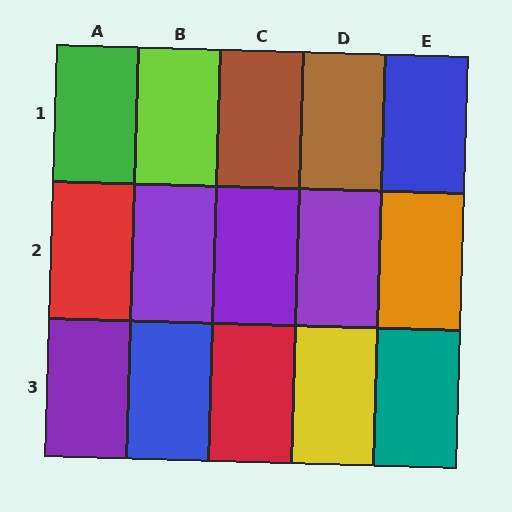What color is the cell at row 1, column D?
Brown.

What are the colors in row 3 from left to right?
Purple, blue, red, yellow, teal.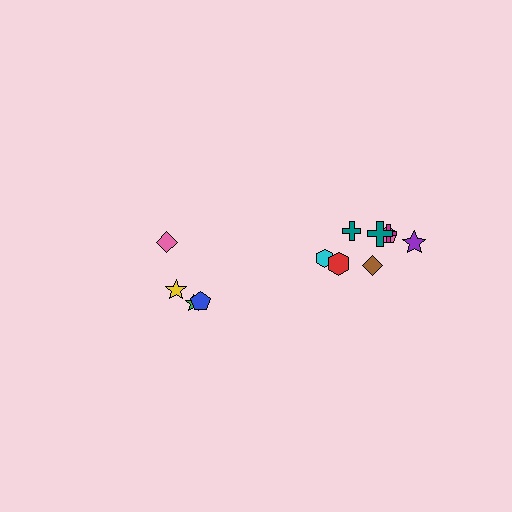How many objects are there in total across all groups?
There are 12 objects.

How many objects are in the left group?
There are 4 objects.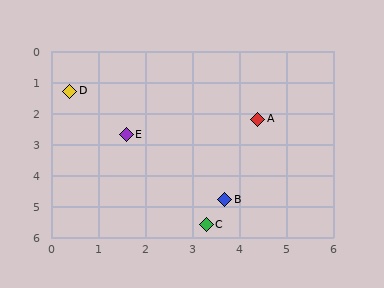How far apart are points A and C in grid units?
Points A and C are about 3.6 grid units apart.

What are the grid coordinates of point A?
Point A is at approximately (4.4, 2.2).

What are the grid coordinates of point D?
Point D is at approximately (0.4, 1.3).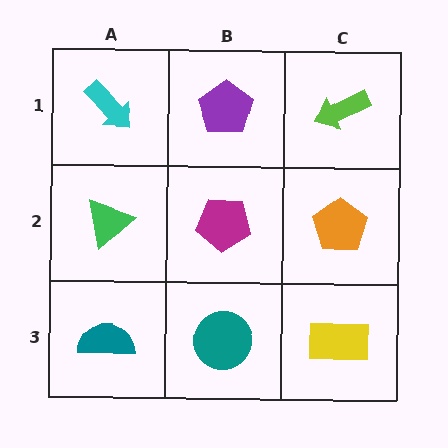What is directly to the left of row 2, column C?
A magenta pentagon.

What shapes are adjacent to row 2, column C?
A lime arrow (row 1, column C), a yellow rectangle (row 3, column C), a magenta pentagon (row 2, column B).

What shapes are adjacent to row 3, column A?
A green triangle (row 2, column A), a teal circle (row 3, column B).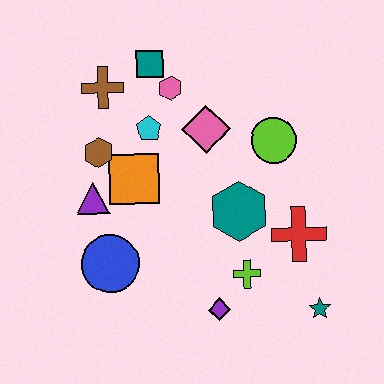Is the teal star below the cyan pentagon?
Yes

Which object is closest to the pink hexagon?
The teal square is closest to the pink hexagon.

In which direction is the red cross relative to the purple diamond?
The red cross is to the right of the purple diamond.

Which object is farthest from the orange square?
The teal star is farthest from the orange square.